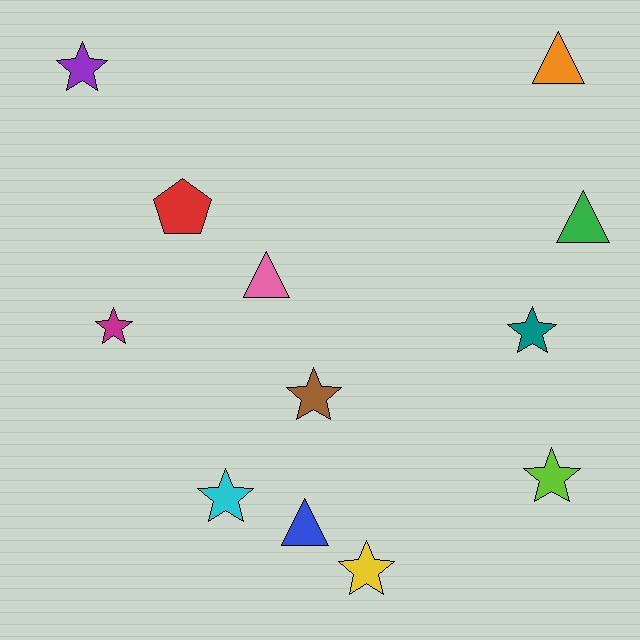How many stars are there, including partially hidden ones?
There are 7 stars.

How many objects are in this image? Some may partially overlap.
There are 12 objects.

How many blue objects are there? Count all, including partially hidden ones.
There is 1 blue object.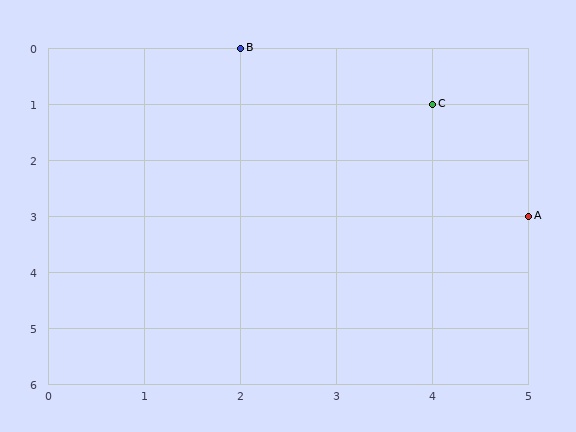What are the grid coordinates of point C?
Point C is at grid coordinates (4, 1).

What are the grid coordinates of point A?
Point A is at grid coordinates (5, 3).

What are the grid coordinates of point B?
Point B is at grid coordinates (2, 0).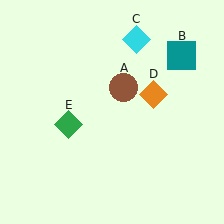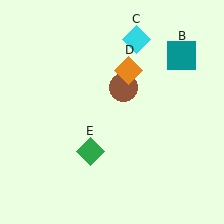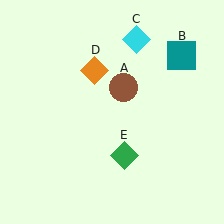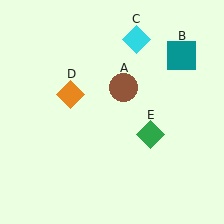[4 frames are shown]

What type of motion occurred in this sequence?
The orange diamond (object D), green diamond (object E) rotated counterclockwise around the center of the scene.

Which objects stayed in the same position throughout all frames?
Brown circle (object A) and teal square (object B) and cyan diamond (object C) remained stationary.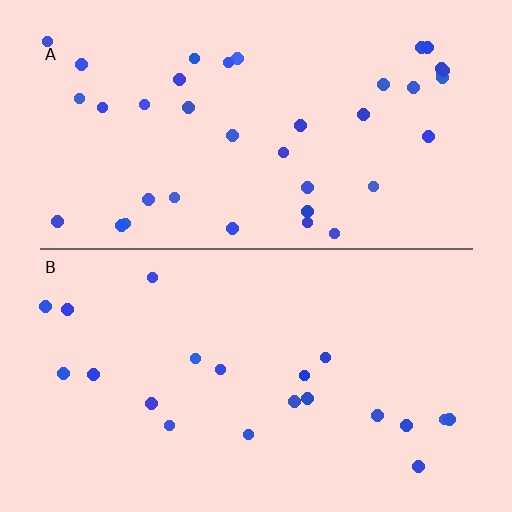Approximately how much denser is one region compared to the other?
Approximately 1.9× — region A over region B.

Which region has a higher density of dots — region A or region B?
A (the top).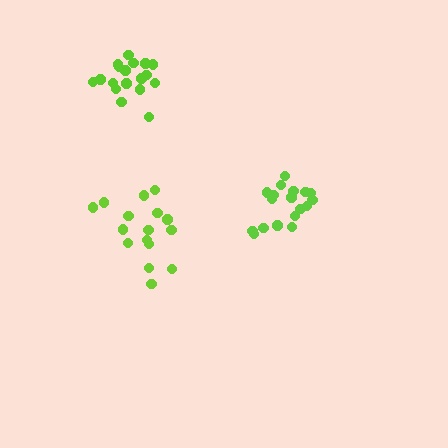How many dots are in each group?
Group 1: 18 dots, Group 2: 16 dots, Group 3: 18 dots (52 total).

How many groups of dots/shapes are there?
There are 3 groups.